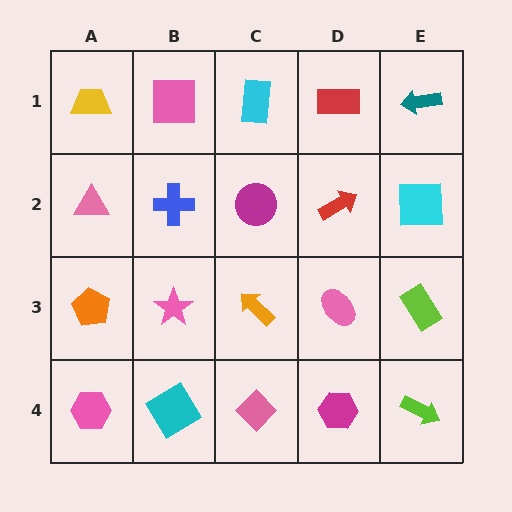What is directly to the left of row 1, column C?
A pink square.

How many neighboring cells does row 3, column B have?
4.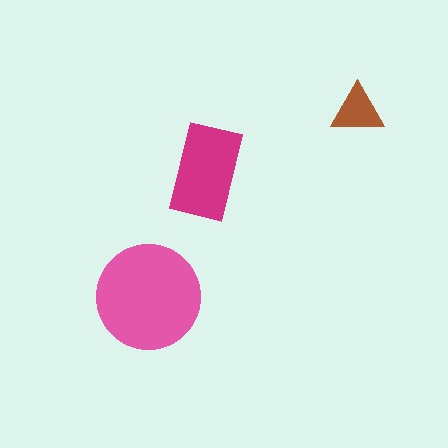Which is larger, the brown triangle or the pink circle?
The pink circle.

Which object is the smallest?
The brown triangle.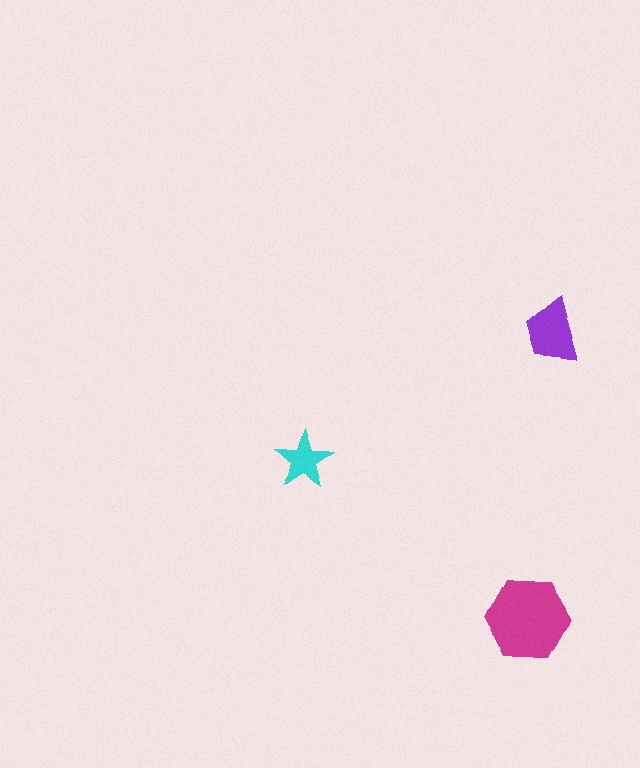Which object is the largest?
The magenta hexagon.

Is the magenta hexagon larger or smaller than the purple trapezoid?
Larger.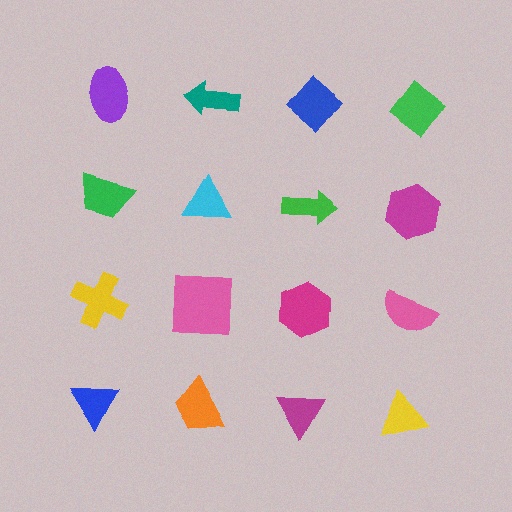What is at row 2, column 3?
A green arrow.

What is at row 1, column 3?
A blue diamond.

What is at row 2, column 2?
A cyan triangle.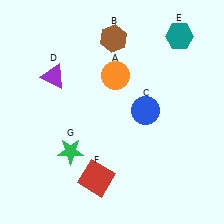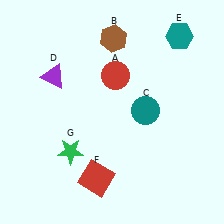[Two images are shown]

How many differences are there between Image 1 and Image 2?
There are 2 differences between the two images.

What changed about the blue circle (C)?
In Image 1, C is blue. In Image 2, it changed to teal.